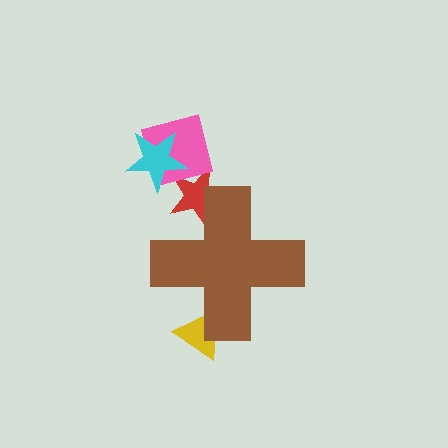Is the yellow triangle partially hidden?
Yes, the yellow triangle is partially hidden behind the brown cross.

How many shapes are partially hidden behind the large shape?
2 shapes are partially hidden.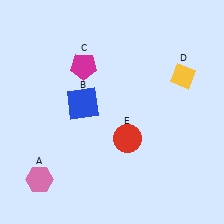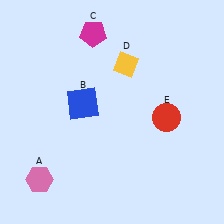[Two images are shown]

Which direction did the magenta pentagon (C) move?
The magenta pentagon (C) moved up.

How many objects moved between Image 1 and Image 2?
3 objects moved between the two images.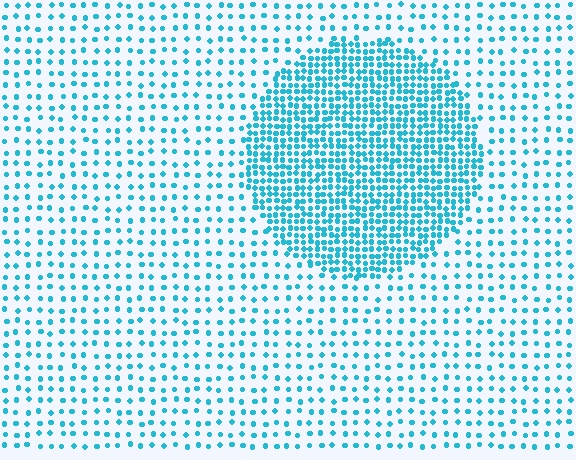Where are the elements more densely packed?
The elements are more densely packed inside the circle boundary.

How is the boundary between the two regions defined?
The boundary is defined by a change in element density (approximately 2.7x ratio). All elements are the same color, size, and shape.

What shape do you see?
I see a circle.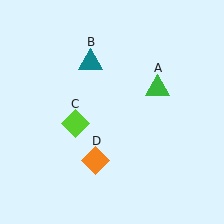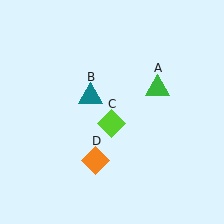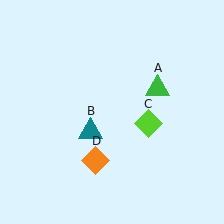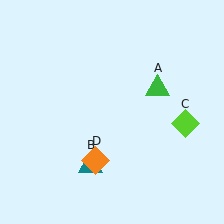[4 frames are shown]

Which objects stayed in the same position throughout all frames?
Green triangle (object A) and orange diamond (object D) remained stationary.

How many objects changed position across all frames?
2 objects changed position: teal triangle (object B), lime diamond (object C).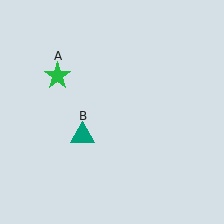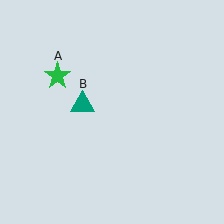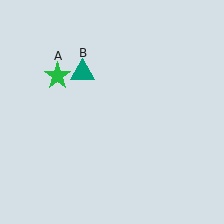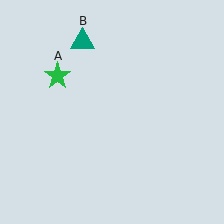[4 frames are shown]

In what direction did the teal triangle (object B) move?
The teal triangle (object B) moved up.